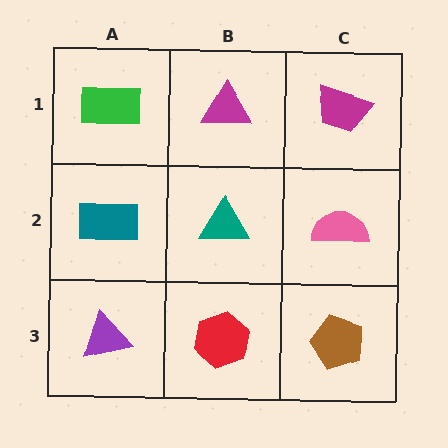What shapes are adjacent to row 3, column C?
A pink semicircle (row 2, column C), a red hexagon (row 3, column B).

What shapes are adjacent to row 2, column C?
A magenta trapezoid (row 1, column C), a brown pentagon (row 3, column C), a teal triangle (row 2, column B).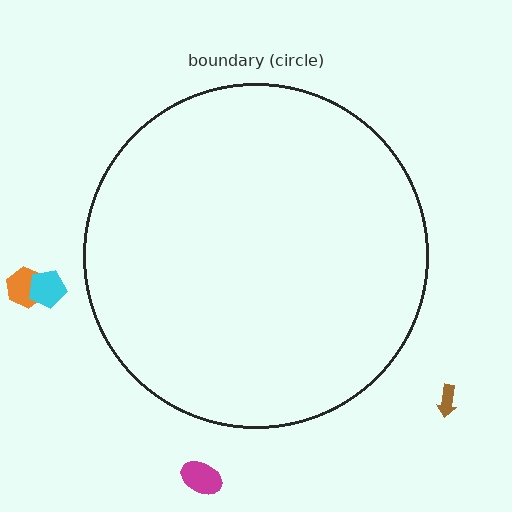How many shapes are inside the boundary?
0 inside, 4 outside.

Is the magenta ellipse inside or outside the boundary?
Outside.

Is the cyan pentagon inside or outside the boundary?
Outside.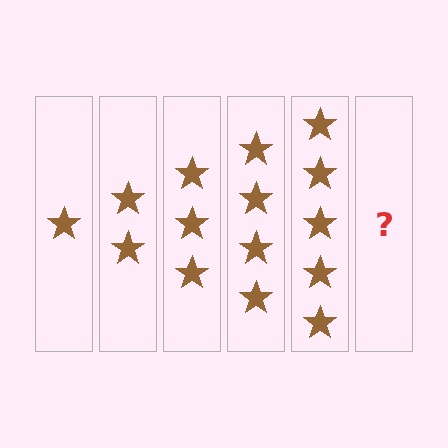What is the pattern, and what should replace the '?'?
The pattern is that each step adds one more star. The '?' should be 6 stars.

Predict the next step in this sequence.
The next step is 6 stars.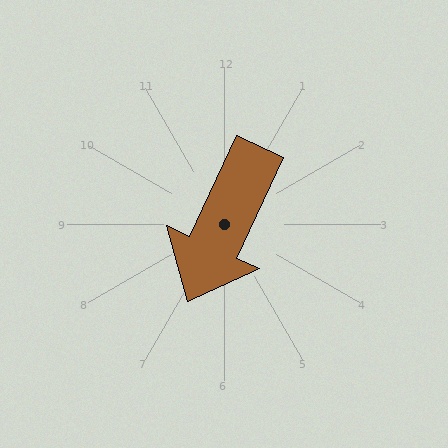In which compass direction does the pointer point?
Southwest.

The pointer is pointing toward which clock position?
Roughly 7 o'clock.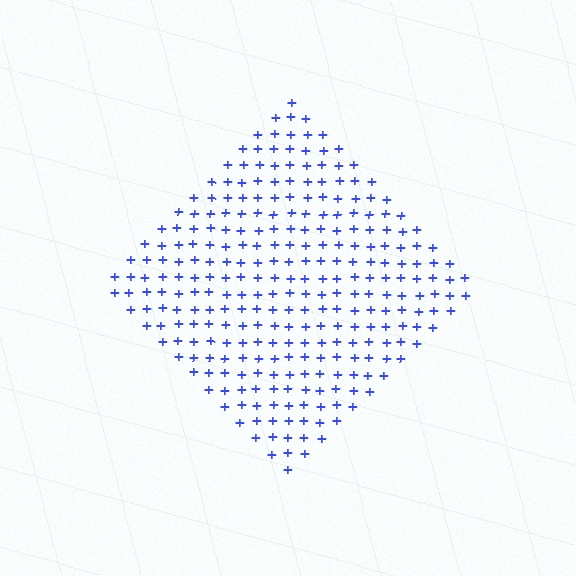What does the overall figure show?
The overall figure shows a diamond.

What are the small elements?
The small elements are plus signs.